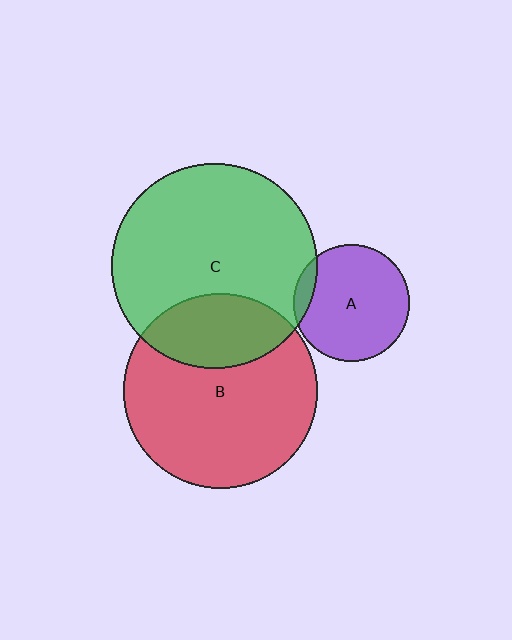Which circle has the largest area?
Circle C (green).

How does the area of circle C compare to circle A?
Approximately 3.1 times.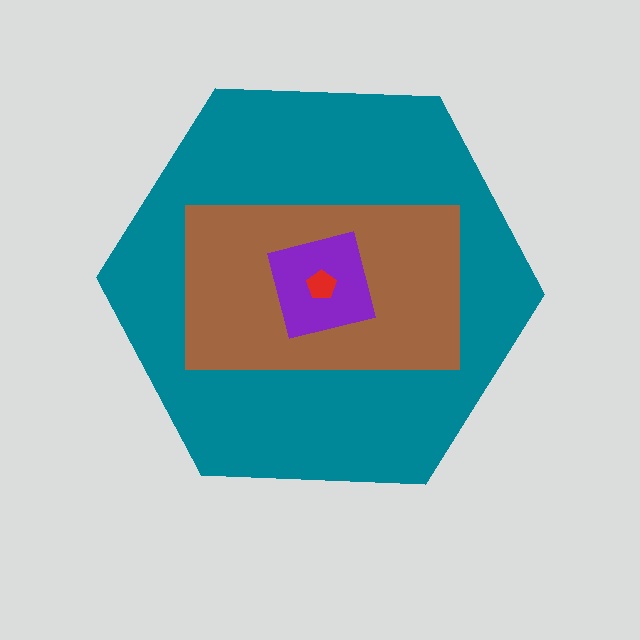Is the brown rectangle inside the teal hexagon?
Yes.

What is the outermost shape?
The teal hexagon.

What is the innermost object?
The red pentagon.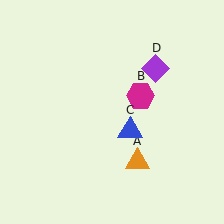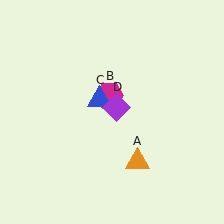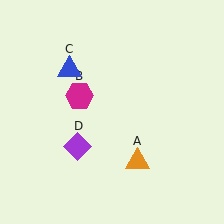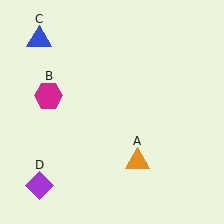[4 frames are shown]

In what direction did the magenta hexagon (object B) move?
The magenta hexagon (object B) moved left.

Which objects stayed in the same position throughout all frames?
Orange triangle (object A) remained stationary.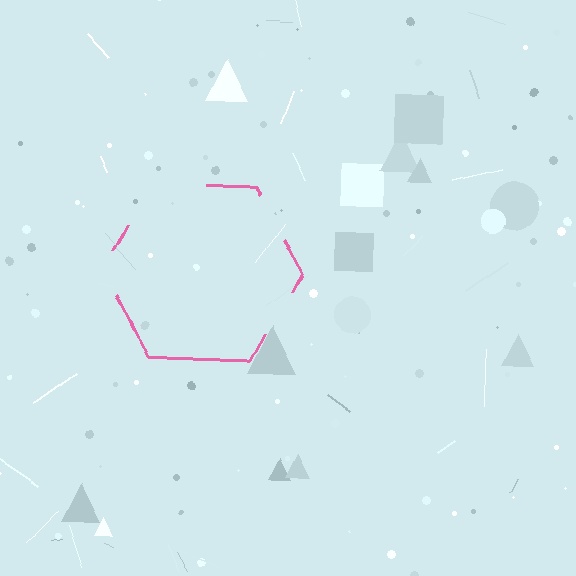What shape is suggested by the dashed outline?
The dashed outline suggests a hexagon.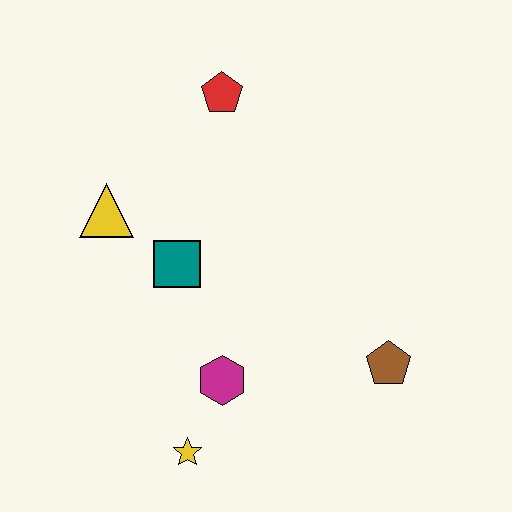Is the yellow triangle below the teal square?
No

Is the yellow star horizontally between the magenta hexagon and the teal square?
Yes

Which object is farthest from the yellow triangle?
The brown pentagon is farthest from the yellow triangle.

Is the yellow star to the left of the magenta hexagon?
Yes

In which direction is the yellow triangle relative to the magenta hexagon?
The yellow triangle is above the magenta hexagon.